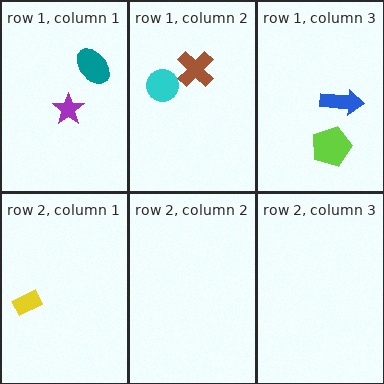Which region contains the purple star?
The row 1, column 1 region.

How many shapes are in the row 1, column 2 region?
2.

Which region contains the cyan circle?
The row 1, column 2 region.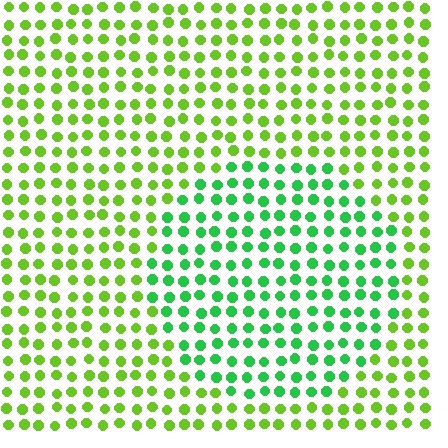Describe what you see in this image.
The image is filled with small lime elements in a uniform arrangement. A circle-shaped region is visible where the elements are tinted to a slightly different hue, forming a subtle color boundary.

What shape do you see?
I see a circle.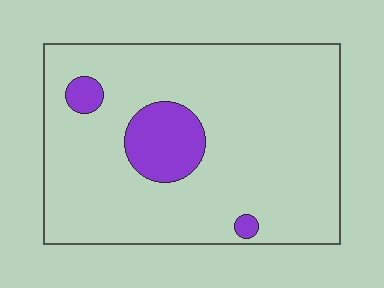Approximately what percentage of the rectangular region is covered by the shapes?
Approximately 10%.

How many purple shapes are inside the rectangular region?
3.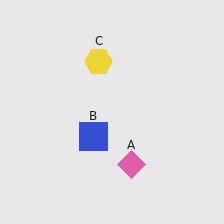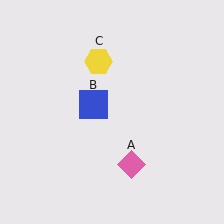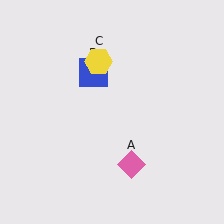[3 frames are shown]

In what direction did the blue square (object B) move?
The blue square (object B) moved up.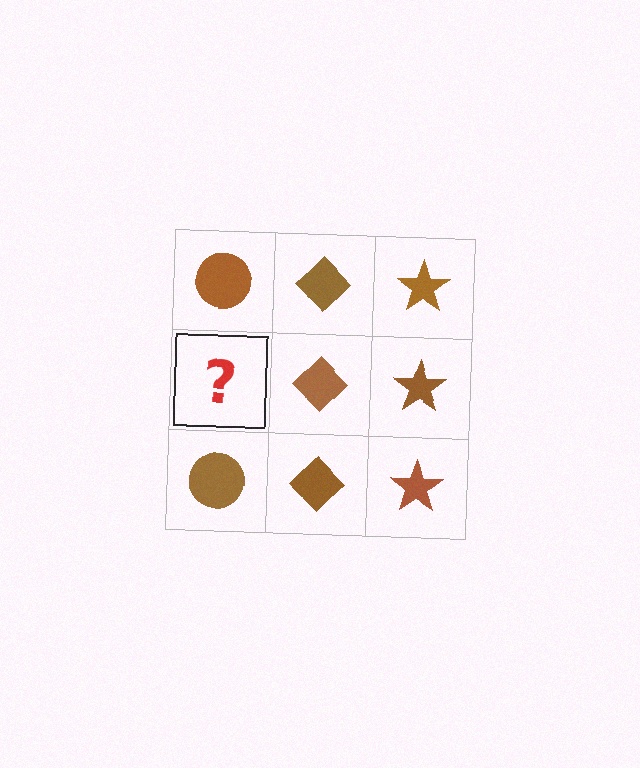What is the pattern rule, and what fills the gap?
The rule is that each column has a consistent shape. The gap should be filled with a brown circle.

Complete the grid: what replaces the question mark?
The question mark should be replaced with a brown circle.